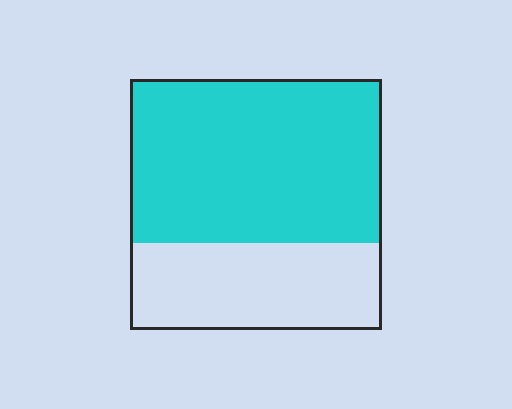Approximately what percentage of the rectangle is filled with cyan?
Approximately 65%.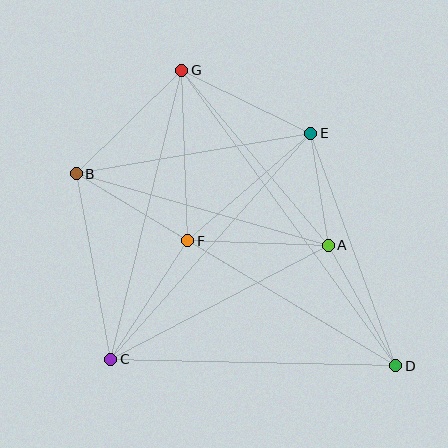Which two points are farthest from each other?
Points B and D are farthest from each other.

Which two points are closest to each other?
Points A and E are closest to each other.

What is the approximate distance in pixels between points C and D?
The distance between C and D is approximately 285 pixels.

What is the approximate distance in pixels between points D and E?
The distance between D and E is approximately 248 pixels.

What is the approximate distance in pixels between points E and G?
The distance between E and G is approximately 143 pixels.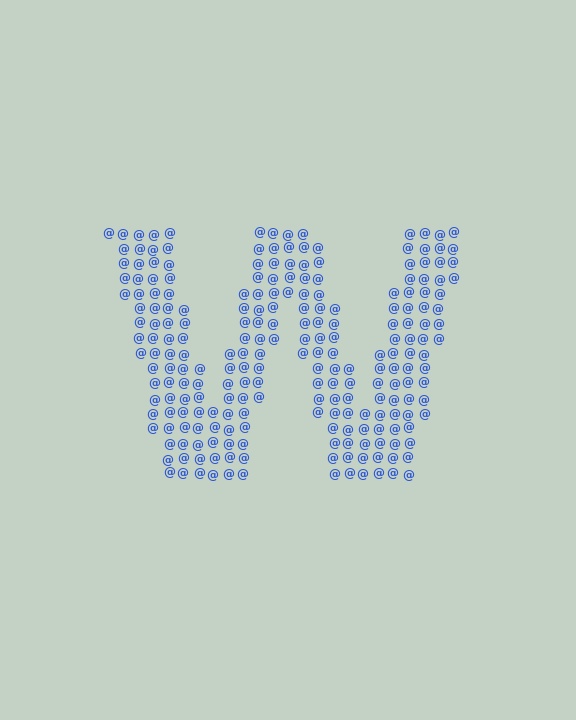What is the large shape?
The large shape is the letter W.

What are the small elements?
The small elements are at signs.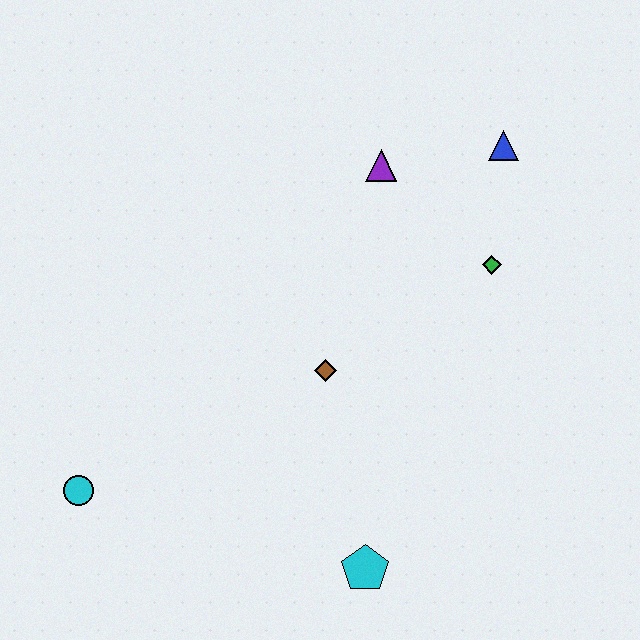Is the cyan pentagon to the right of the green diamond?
No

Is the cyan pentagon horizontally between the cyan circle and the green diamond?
Yes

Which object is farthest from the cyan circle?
The blue triangle is farthest from the cyan circle.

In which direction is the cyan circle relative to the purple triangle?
The cyan circle is below the purple triangle.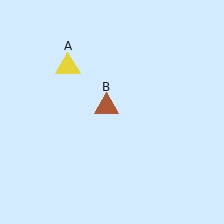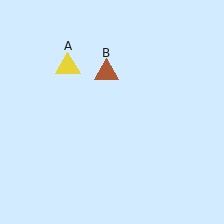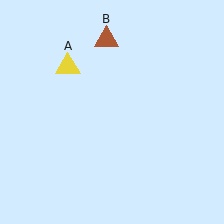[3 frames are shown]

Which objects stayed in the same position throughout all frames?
Yellow triangle (object A) remained stationary.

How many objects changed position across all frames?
1 object changed position: brown triangle (object B).